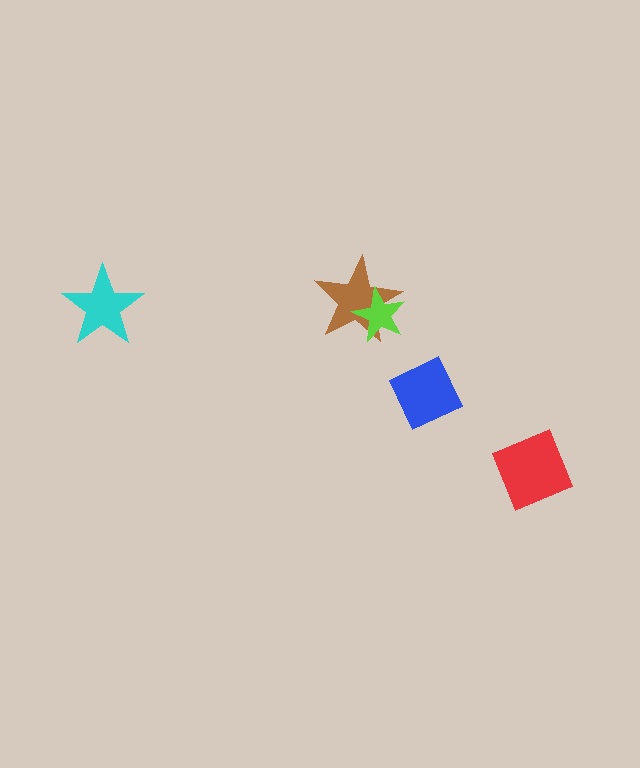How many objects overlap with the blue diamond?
0 objects overlap with the blue diamond.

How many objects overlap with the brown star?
1 object overlaps with the brown star.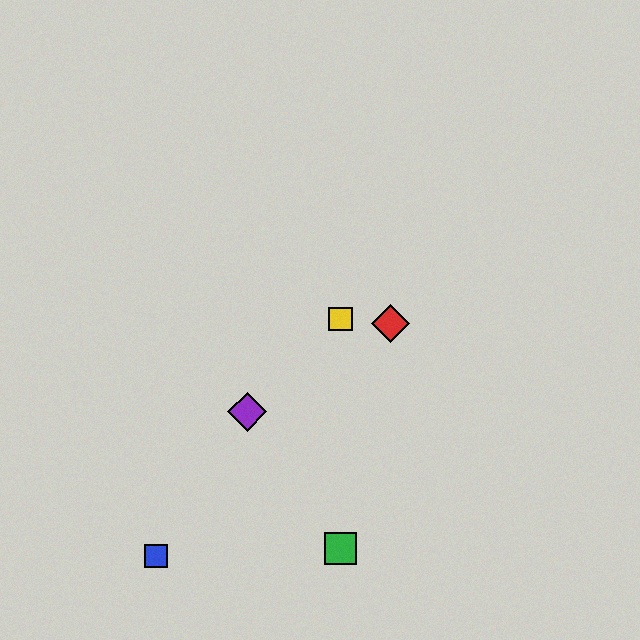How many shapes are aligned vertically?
2 shapes (the green square, the yellow square) are aligned vertically.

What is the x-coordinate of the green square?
The green square is at x≈340.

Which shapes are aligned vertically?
The green square, the yellow square are aligned vertically.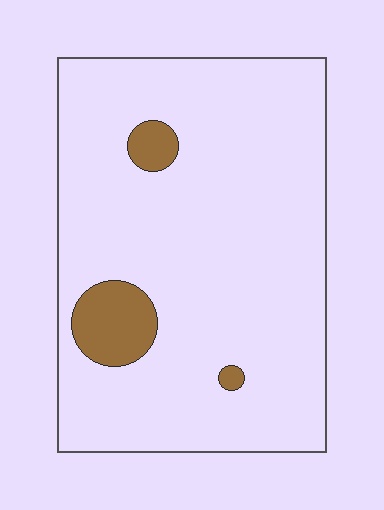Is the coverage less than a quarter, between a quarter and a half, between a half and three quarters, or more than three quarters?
Less than a quarter.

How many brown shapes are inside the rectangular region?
3.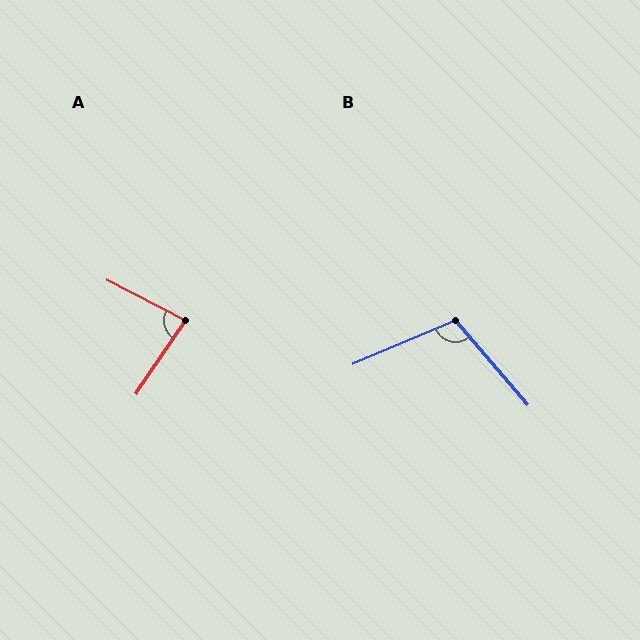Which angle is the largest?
B, at approximately 108 degrees.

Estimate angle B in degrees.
Approximately 108 degrees.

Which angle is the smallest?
A, at approximately 83 degrees.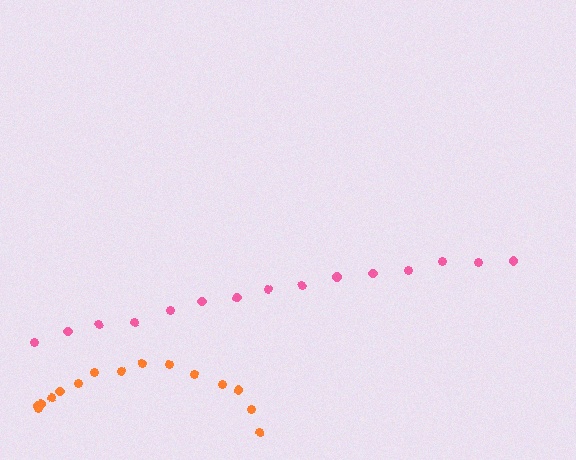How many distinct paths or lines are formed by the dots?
There are 2 distinct paths.